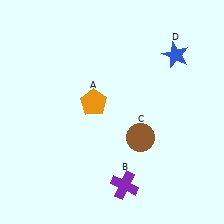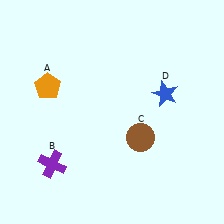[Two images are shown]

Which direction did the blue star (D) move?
The blue star (D) moved down.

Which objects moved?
The objects that moved are: the orange pentagon (A), the purple cross (B), the blue star (D).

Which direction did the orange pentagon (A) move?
The orange pentagon (A) moved left.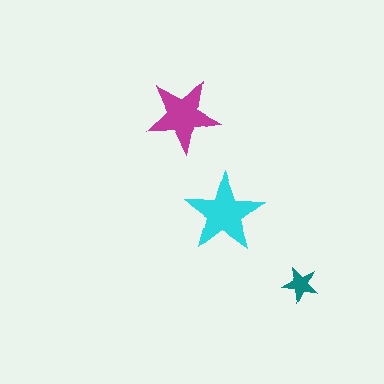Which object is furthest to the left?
The magenta star is leftmost.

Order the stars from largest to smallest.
the cyan one, the magenta one, the teal one.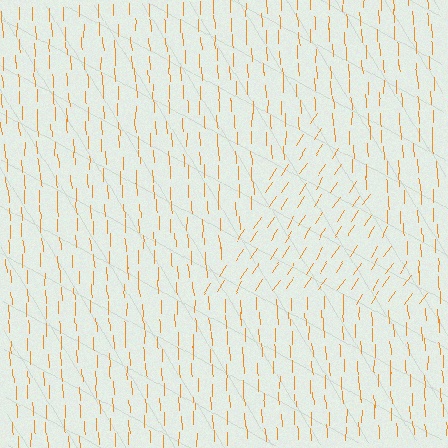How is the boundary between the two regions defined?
The boundary is defined purely by a change in line orientation (approximately 35 degrees difference). All lines are the same color and thickness.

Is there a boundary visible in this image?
Yes, there is a texture boundary formed by a change in line orientation.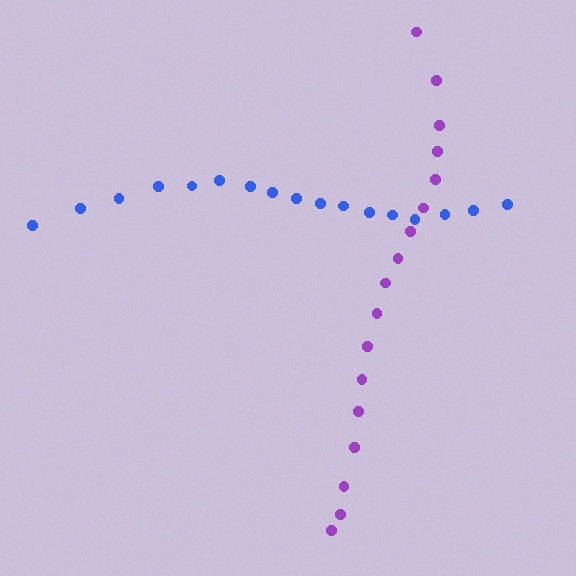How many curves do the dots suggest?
There are 2 distinct paths.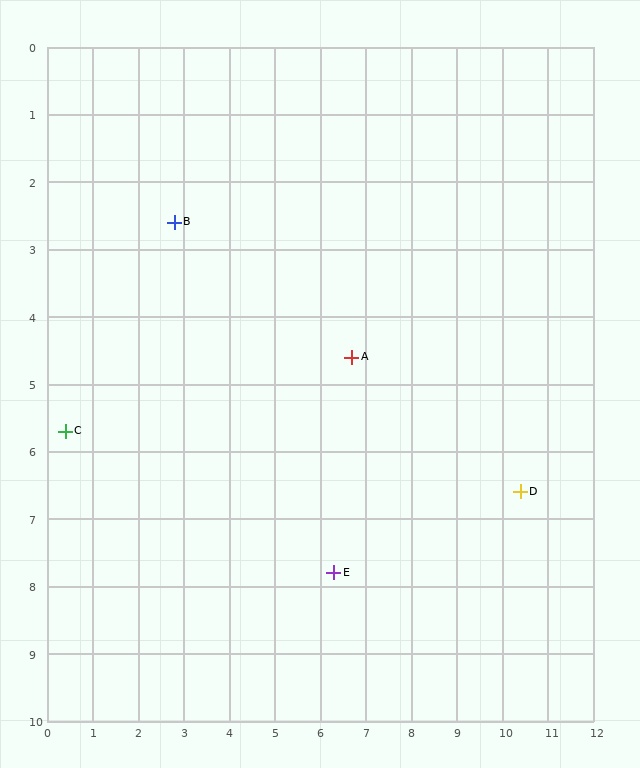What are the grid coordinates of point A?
Point A is at approximately (6.7, 4.6).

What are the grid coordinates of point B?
Point B is at approximately (2.8, 2.6).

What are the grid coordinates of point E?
Point E is at approximately (6.3, 7.8).